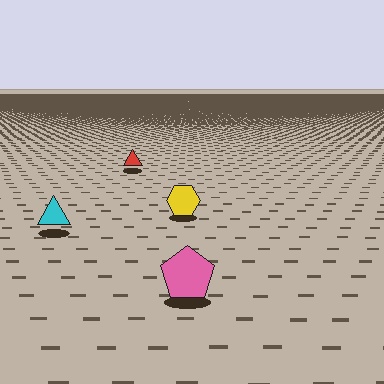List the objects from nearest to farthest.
From nearest to farthest: the pink pentagon, the cyan triangle, the yellow hexagon, the red triangle.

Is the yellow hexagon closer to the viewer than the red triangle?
Yes. The yellow hexagon is closer — you can tell from the texture gradient: the ground texture is coarser near it.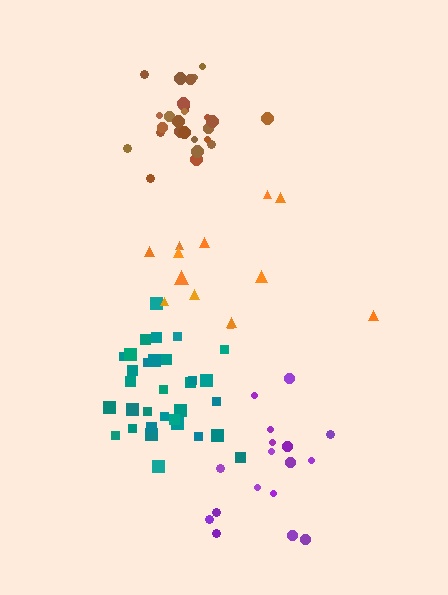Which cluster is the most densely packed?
Brown.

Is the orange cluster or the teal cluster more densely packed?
Teal.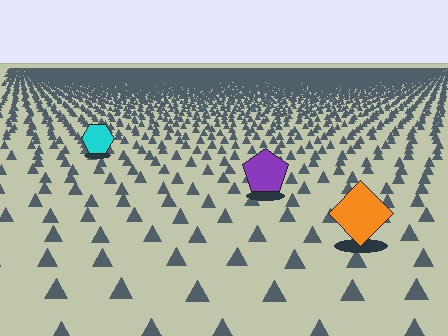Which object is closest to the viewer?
The orange diamond is closest. The texture marks near it are larger and more spread out.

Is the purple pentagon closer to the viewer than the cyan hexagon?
Yes. The purple pentagon is closer — you can tell from the texture gradient: the ground texture is coarser near it.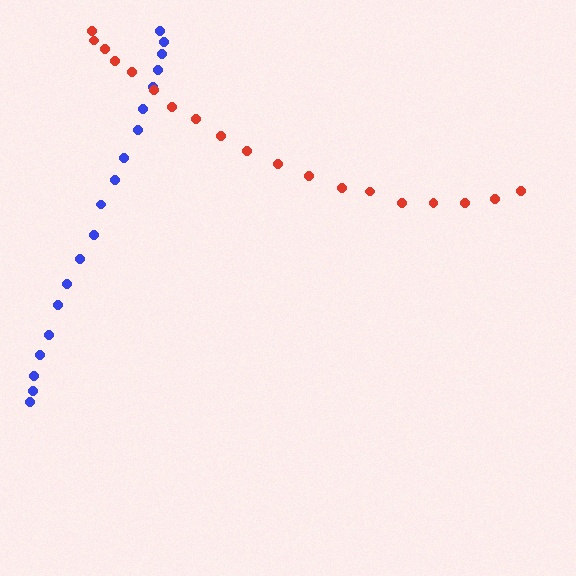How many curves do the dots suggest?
There are 2 distinct paths.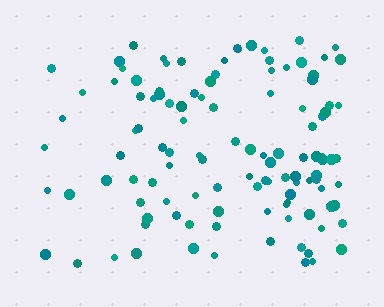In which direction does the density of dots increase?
From left to right, with the right side densest.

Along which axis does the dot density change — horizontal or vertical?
Horizontal.